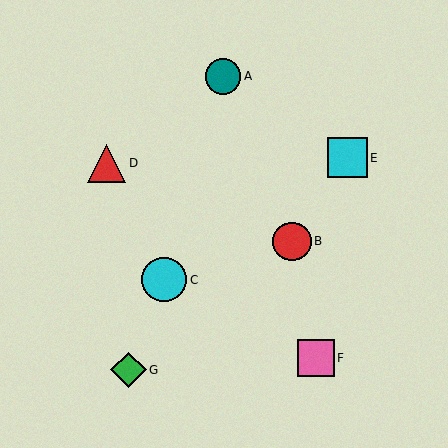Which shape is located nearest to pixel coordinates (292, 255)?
The red circle (labeled B) at (292, 241) is nearest to that location.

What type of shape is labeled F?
Shape F is a pink square.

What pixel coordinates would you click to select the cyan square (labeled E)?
Click at (347, 158) to select the cyan square E.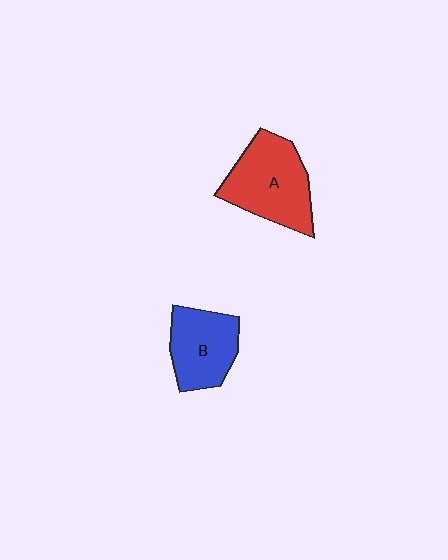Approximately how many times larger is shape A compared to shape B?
Approximately 1.3 times.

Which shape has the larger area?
Shape A (red).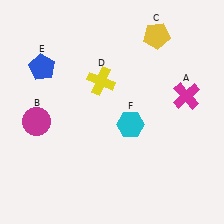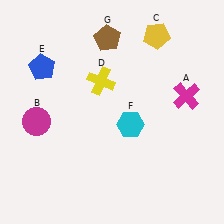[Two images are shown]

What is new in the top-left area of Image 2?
A brown pentagon (G) was added in the top-left area of Image 2.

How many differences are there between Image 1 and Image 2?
There is 1 difference between the two images.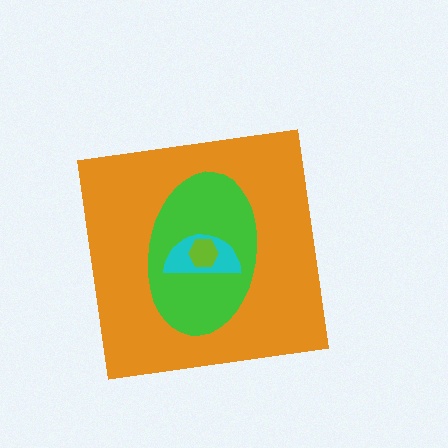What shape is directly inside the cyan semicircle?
The lime hexagon.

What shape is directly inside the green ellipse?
The cyan semicircle.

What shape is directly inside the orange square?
The green ellipse.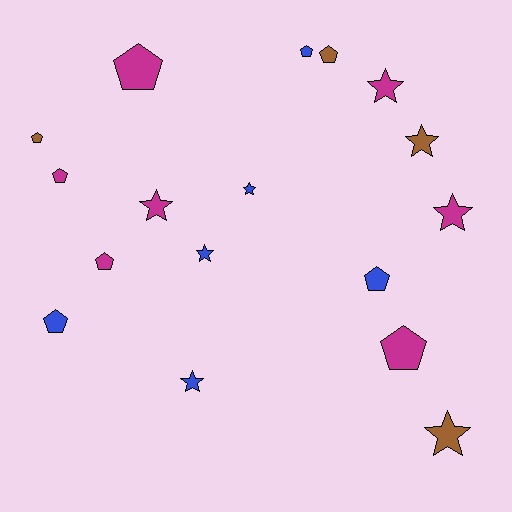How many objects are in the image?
There are 17 objects.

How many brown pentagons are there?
There are 2 brown pentagons.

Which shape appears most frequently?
Pentagon, with 9 objects.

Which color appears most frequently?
Magenta, with 7 objects.